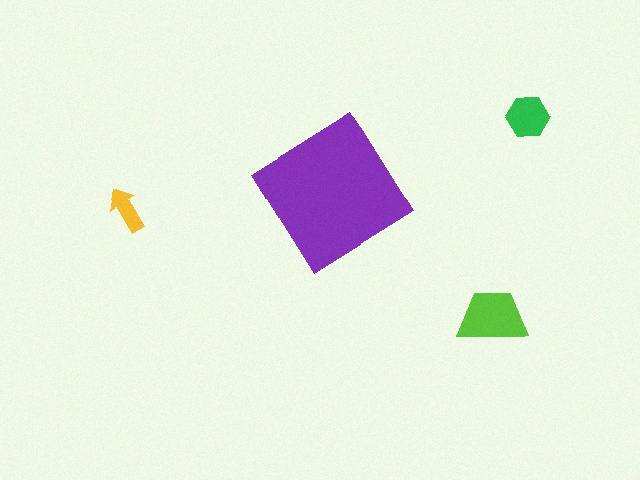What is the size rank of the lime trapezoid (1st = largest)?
2nd.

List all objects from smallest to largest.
The yellow arrow, the green hexagon, the lime trapezoid, the purple diamond.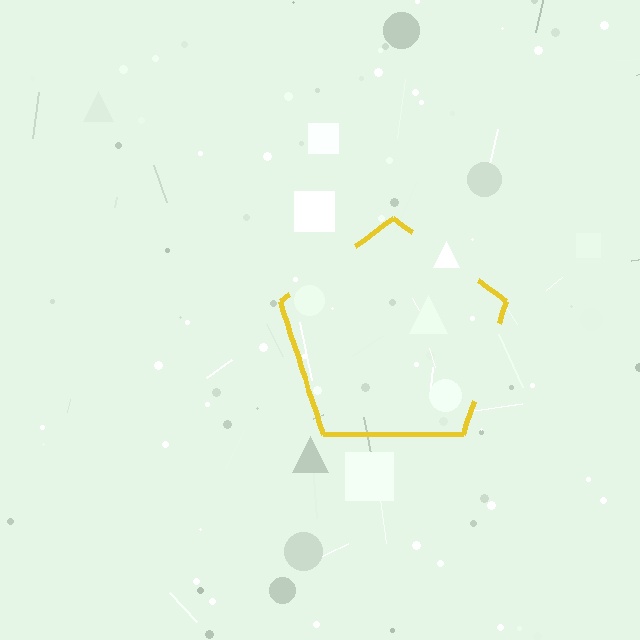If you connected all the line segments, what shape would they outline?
They would outline a pentagon.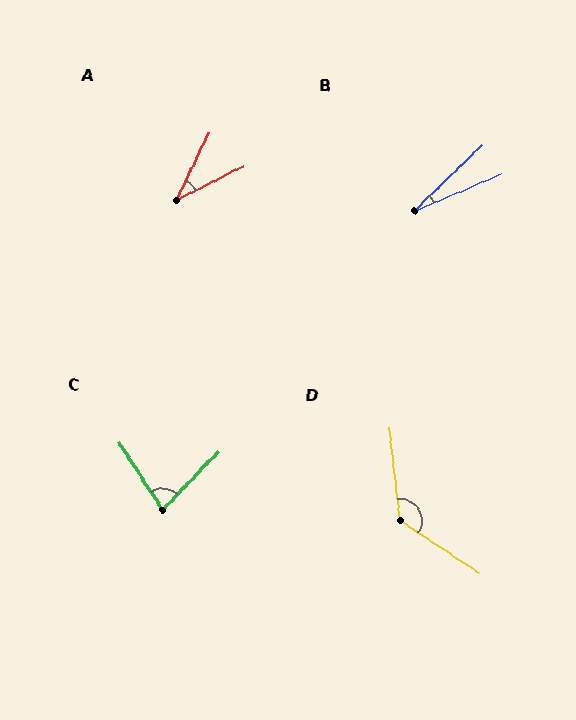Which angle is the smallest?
B, at approximately 21 degrees.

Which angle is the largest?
D, at approximately 130 degrees.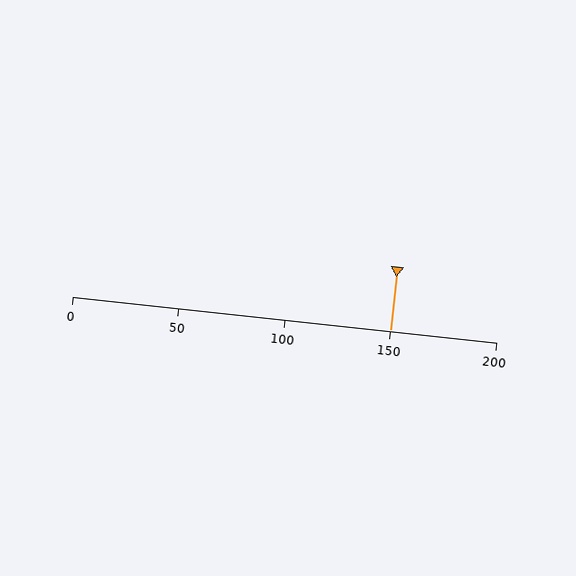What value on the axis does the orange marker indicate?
The marker indicates approximately 150.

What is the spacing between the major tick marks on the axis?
The major ticks are spaced 50 apart.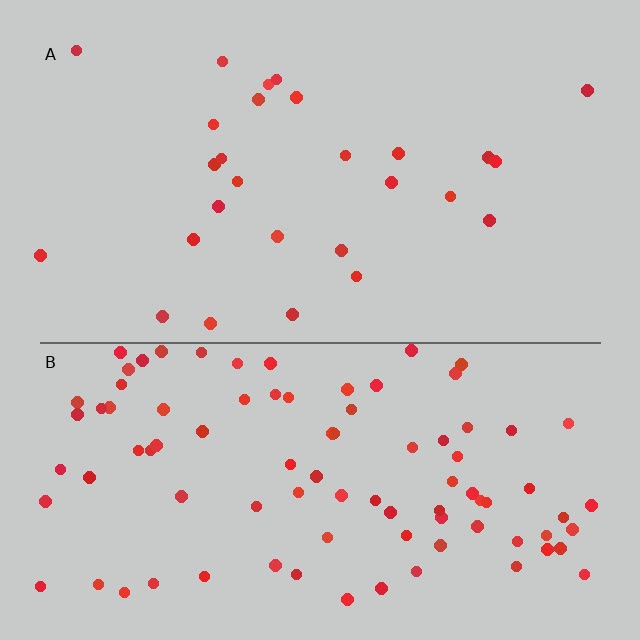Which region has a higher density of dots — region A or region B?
B (the bottom).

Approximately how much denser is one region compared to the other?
Approximately 3.3× — region B over region A.